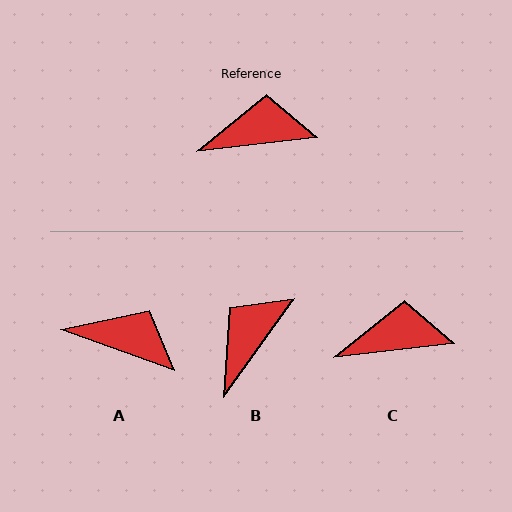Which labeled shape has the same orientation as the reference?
C.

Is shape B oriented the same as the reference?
No, it is off by about 48 degrees.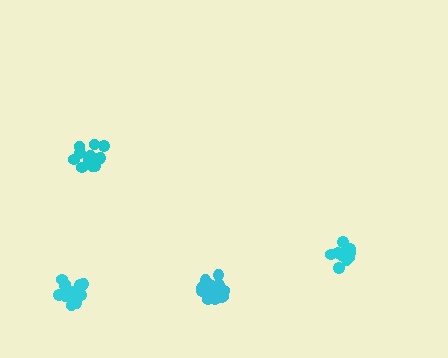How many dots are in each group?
Group 1: 14 dots, Group 2: 13 dots, Group 3: 16 dots, Group 4: 13 dots (56 total).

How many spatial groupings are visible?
There are 4 spatial groupings.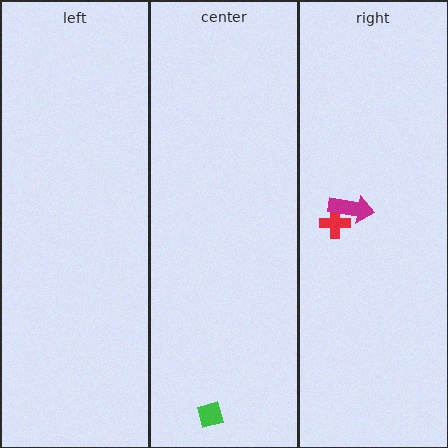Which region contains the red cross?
The right region.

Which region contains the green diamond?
The center region.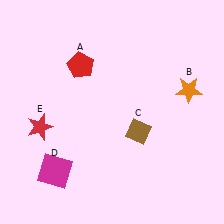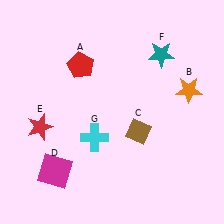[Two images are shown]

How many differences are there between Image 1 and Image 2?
There are 2 differences between the two images.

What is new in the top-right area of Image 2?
A teal star (F) was added in the top-right area of Image 2.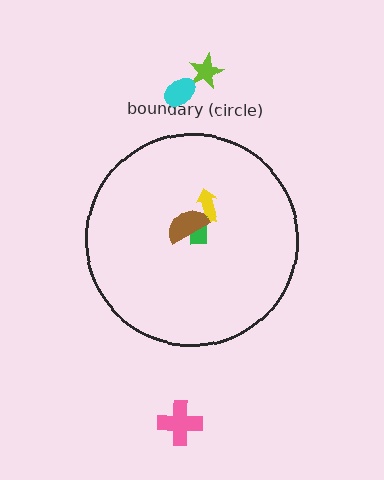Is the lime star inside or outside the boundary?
Outside.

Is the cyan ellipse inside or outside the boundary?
Outside.